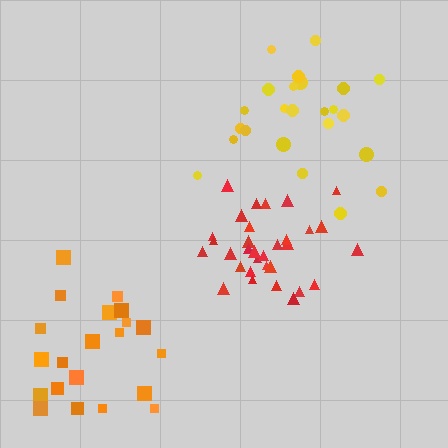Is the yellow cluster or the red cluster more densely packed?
Red.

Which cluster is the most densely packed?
Red.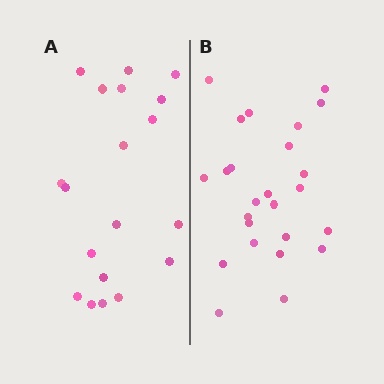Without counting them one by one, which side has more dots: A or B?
Region B (the right region) has more dots.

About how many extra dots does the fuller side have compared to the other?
Region B has about 6 more dots than region A.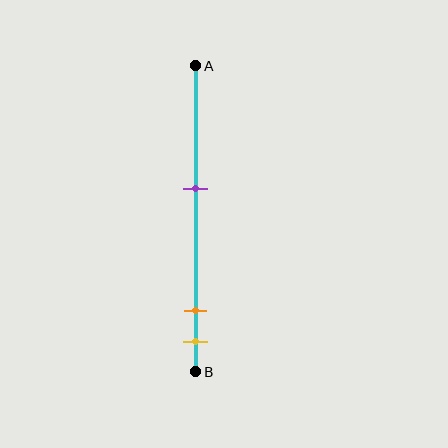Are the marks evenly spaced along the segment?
No, the marks are not evenly spaced.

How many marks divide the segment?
There are 3 marks dividing the segment.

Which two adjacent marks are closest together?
The orange and yellow marks are the closest adjacent pair.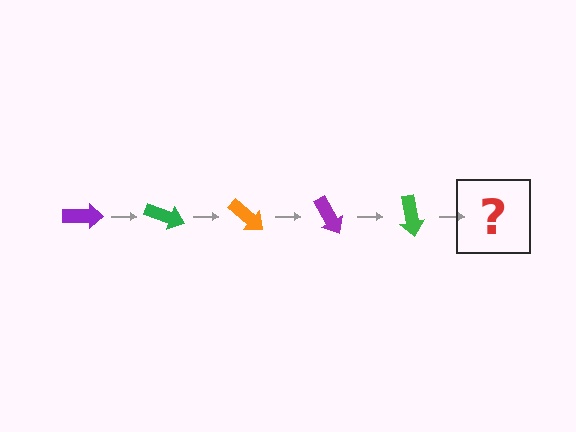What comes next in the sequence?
The next element should be an orange arrow, rotated 100 degrees from the start.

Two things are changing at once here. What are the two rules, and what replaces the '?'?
The two rules are that it rotates 20 degrees each step and the color cycles through purple, green, and orange. The '?' should be an orange arrow, rotated 100 degrees from the start.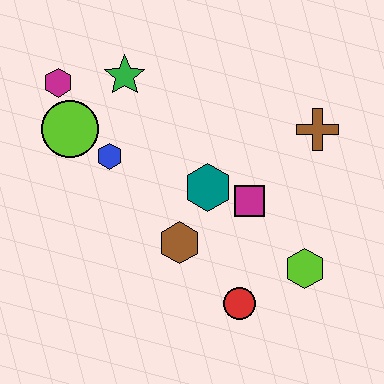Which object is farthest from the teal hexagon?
The magenta hexagon is farthest from the teal hexagon.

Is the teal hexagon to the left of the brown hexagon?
No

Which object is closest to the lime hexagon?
The red circle is closest to the lime hexagon.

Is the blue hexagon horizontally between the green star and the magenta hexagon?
Yes